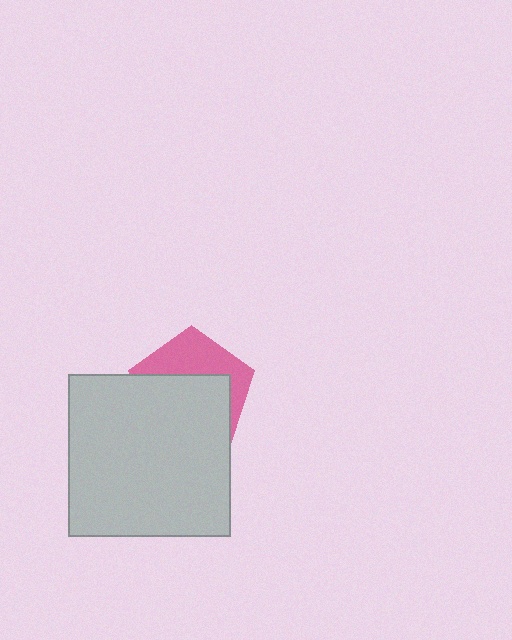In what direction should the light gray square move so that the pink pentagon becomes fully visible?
The light gray square should move down. That is the shortest direction to clear the overlap and leave the pink pentagon fully visible.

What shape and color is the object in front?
The object in front is a light gray square.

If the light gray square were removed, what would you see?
You would see the complete pink pentagon.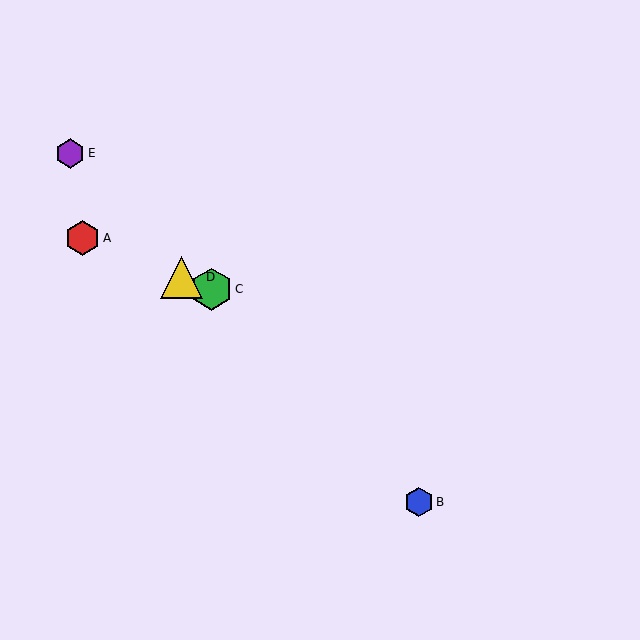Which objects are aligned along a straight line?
Objects A, C, D are aligned along a straight line.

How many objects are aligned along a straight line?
3 objects (A, C, D) are aligned along a straight line.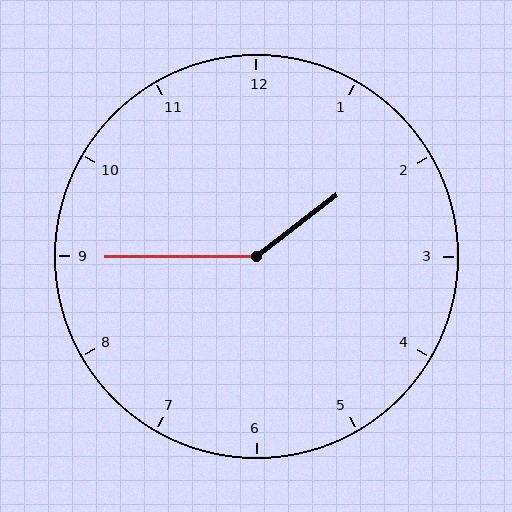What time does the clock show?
1:45.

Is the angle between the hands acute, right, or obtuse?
It is obtuse.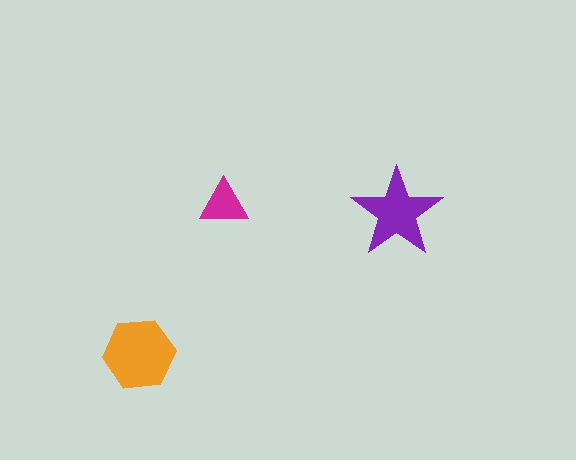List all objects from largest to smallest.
The orange hexagon, the purple star, the magenta triangle.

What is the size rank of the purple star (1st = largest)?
2nd.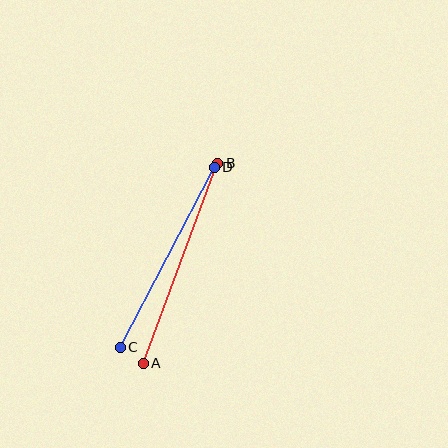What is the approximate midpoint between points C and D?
The midpoint is at approximately (167, 257) pixels.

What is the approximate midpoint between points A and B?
The midpoint is at approximately (180, 263) pixels.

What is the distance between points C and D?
The distance is approximately 203 pixels.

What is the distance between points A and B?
The distance is approximately 213 pixels.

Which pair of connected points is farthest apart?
Points A and B are farthest apart.